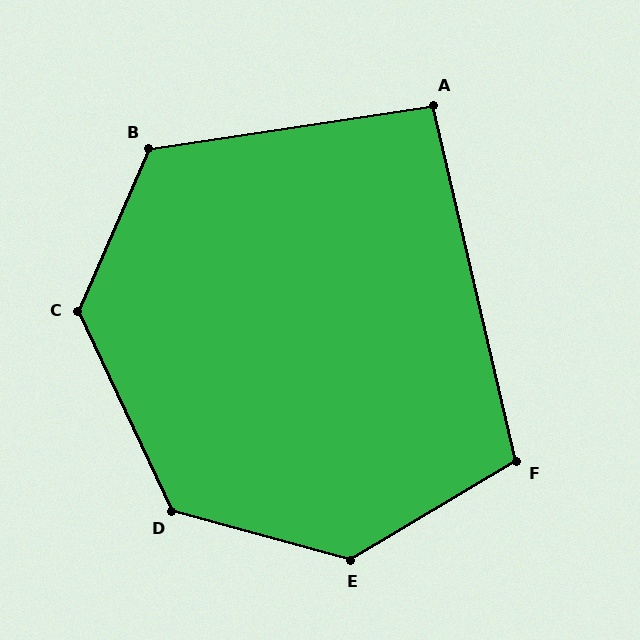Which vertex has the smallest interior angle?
A, at approximately 95 degrees.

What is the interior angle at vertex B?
Approximately 122 degrees (obtuse).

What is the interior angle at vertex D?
Approximately 130 degrees (obtuse).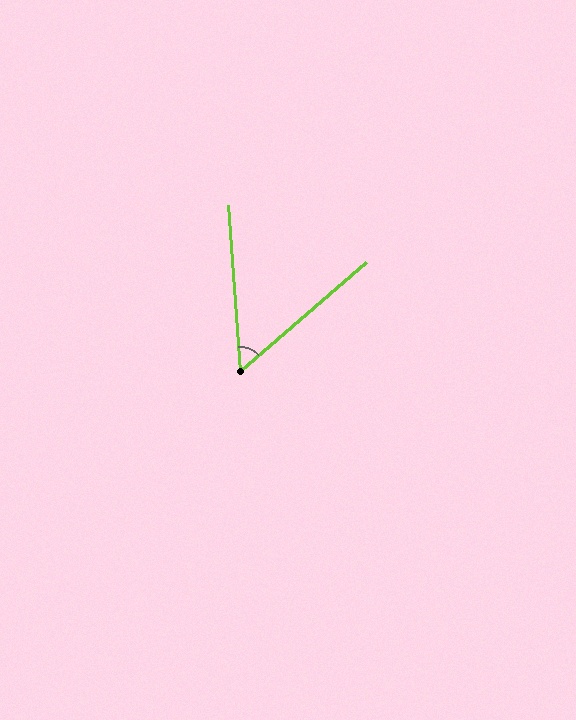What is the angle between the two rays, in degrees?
Approximately 54 degrees.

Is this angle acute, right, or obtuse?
It is acute.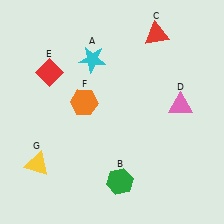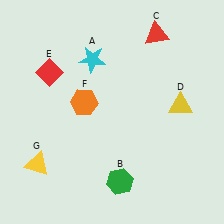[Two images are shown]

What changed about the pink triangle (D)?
In Image 1, D is pink. In Image 2, it changed to yellow.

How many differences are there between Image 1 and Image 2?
There is 1 difference between the two images.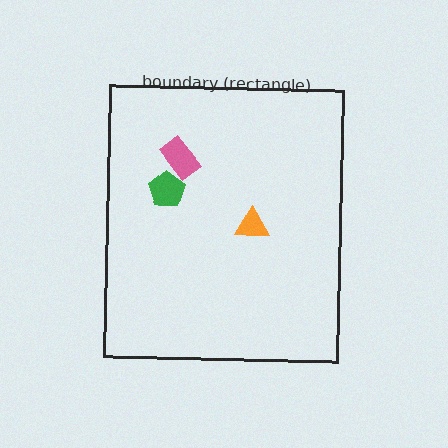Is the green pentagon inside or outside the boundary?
Inside.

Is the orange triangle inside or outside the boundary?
Inside.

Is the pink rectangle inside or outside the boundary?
Inside.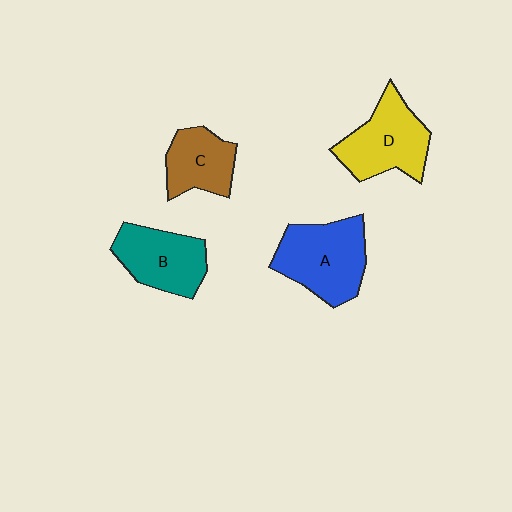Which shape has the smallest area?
Shape C (brown).